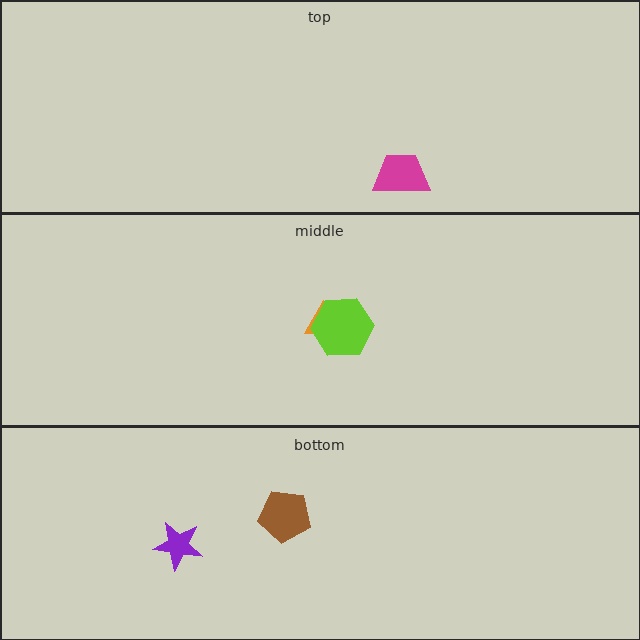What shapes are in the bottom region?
The brown pentagon, the purple star.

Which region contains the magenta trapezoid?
The top region.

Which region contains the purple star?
The bottom region.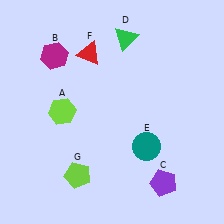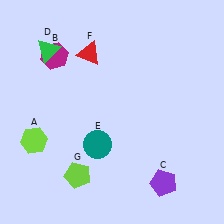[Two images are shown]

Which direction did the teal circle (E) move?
The teal circle (E) moved left.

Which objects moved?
The objects that moved are: the lime hexagon (A), the green triangle (D), the teal circle (E).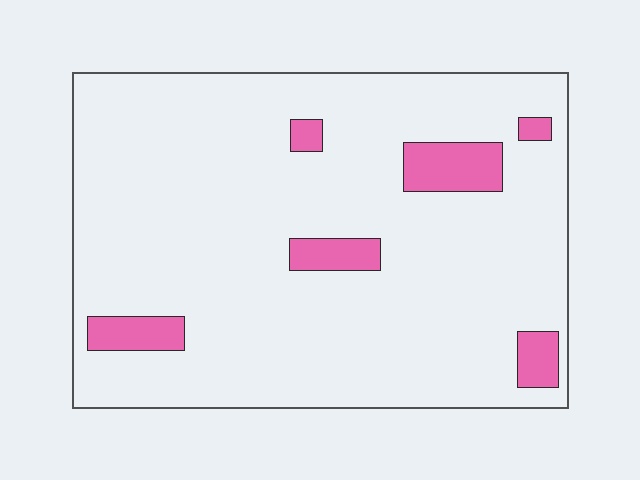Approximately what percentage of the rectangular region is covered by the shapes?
Approximately 10%.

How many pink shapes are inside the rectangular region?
6.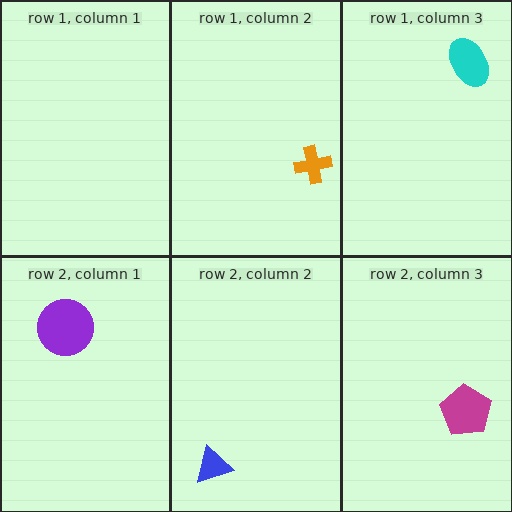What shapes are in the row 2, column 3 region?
The magenta pentagon.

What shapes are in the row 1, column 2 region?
The orange cross.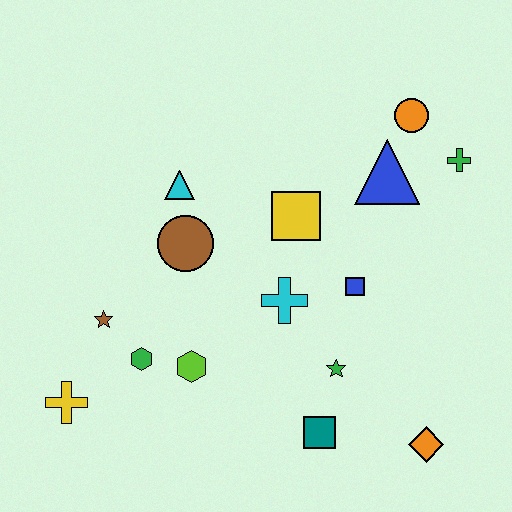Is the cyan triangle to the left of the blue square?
Yes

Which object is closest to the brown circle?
The cyan triangle is closest to the brown circle.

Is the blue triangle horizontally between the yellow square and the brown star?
No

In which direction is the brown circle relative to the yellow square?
The brown circle is to the left of the yellow square.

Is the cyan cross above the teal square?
Yes